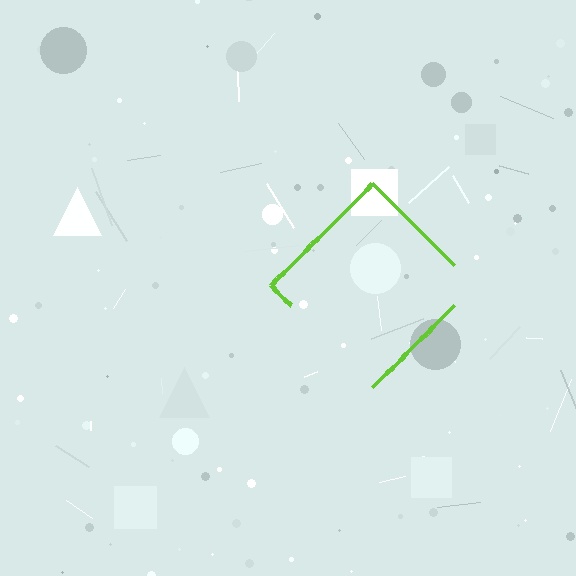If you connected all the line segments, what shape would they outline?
They would outline a diamond.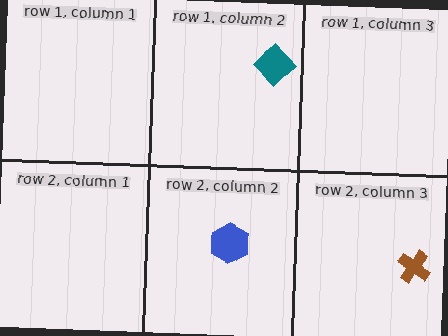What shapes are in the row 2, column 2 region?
The blue hexagon.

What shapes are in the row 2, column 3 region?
The brown cross.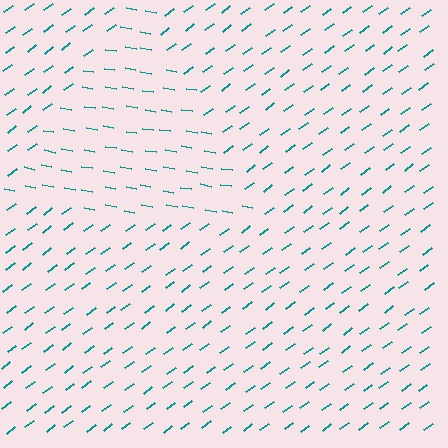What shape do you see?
I see a triangle.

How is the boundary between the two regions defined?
The boundary is defined purely by a change in line orientation (approximately 45 degrees difference). All lines are the same color and thickness.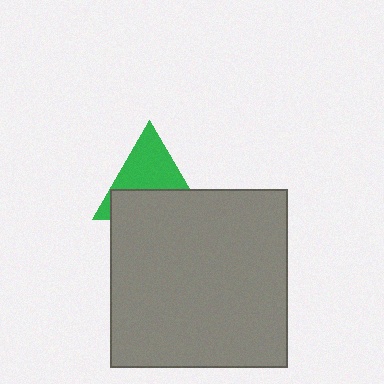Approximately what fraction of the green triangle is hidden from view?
Roughly 47% of the green triangle is hidden behind the gray square.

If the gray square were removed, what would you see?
You would see the complete green triangle.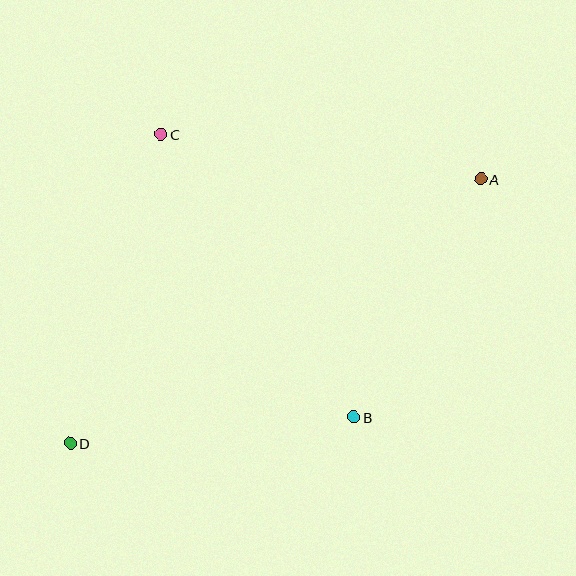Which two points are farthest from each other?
Points A and D are farthest from each other.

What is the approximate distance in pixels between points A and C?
The distance between A and C is approximately 323 pixels.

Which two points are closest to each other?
Points A and B are closest to each other.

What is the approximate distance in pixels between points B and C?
The distance between B and C is approximately 342 pixels.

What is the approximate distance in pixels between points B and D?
The distance between B and D is approximately 284 pixels.